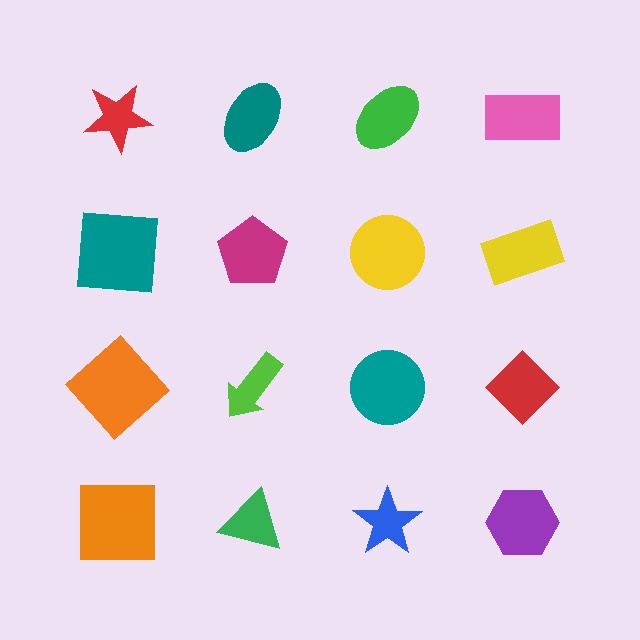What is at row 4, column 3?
A blue star.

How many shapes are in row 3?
4 shapes.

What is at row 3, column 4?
A red diamond.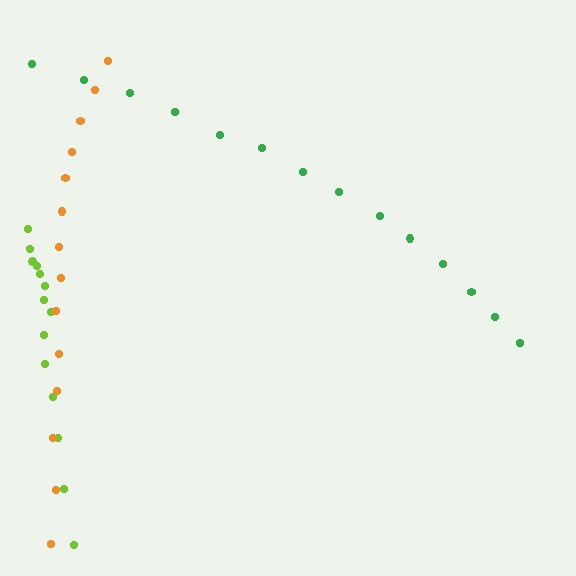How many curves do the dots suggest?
There are 3 distinct paths.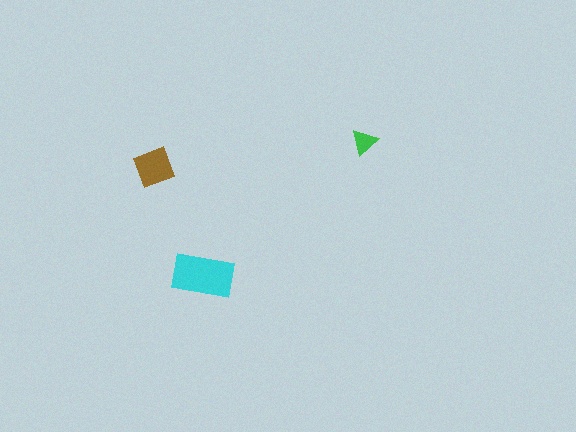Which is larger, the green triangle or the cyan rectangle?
The cyan rectangle.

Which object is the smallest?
The green triangle.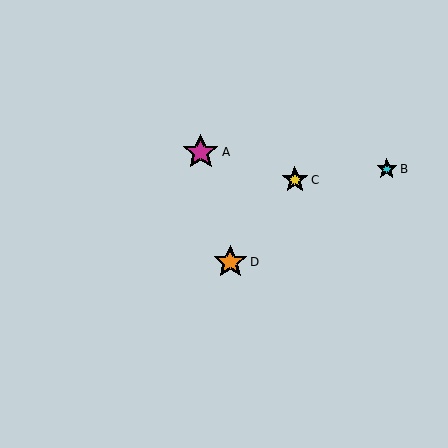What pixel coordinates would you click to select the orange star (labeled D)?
Click at (230, 262) to select the orange star D.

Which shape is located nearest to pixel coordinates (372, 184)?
The cyan star (labeled B) at (387, 169) is nearest to that location.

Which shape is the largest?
The magenta star (labeled A) is the largest.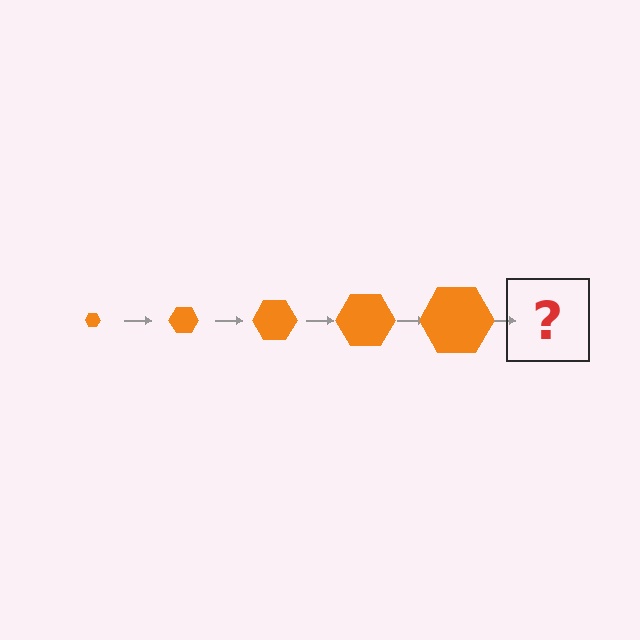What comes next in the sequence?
The next element should be an orange hexagon, larger than the previous one.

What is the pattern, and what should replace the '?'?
The pattern is that the hexagon gets progressively larger each step. The '?' should be an orange hexagon, larger than the previous one.